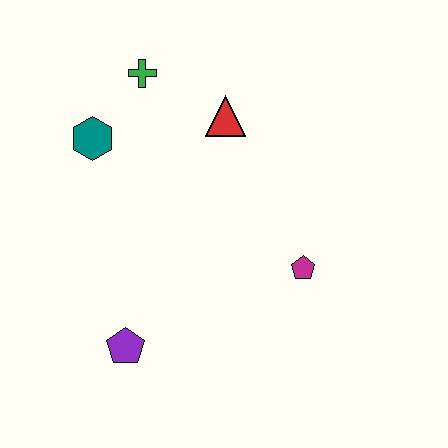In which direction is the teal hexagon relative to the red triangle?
The teal hexagon is to the left of the red triangle.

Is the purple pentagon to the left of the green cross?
Yes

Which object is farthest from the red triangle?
The purple pentagon is farthest from the red triangle.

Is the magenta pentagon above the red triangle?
No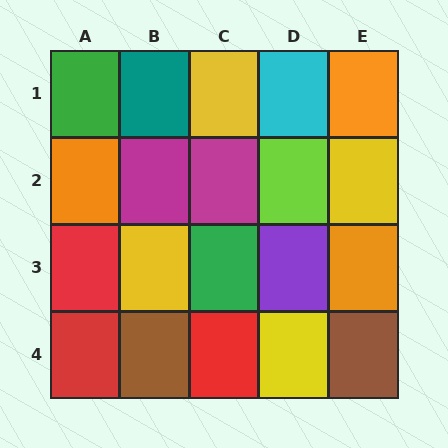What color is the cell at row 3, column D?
Purple.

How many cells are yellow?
4 cells are yellow.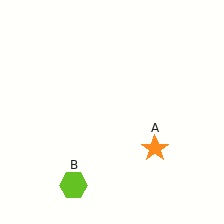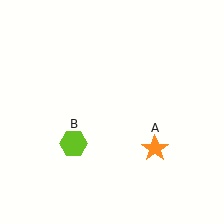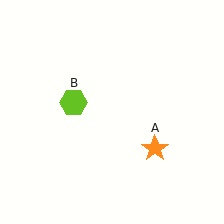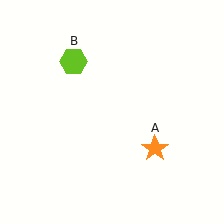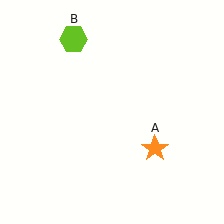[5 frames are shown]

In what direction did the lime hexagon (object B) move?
The lime hexagon (object B) moved up.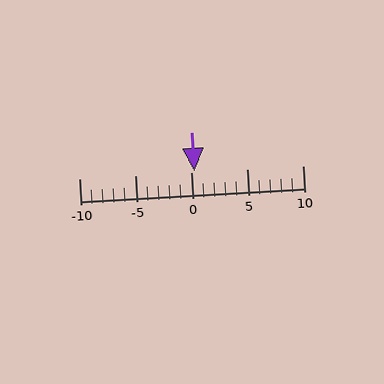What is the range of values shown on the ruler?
The ruler shows values from -10 to 10.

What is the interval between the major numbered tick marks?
The major tick marks are spaced 5 units apart.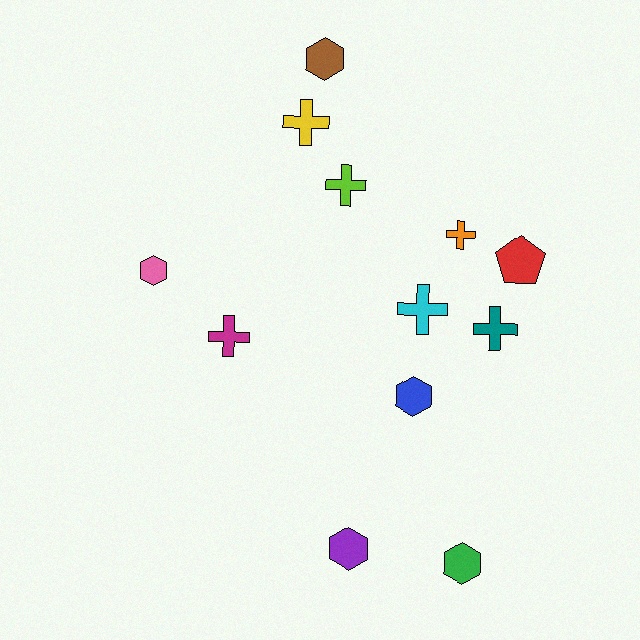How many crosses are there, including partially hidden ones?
There are 6 crosses.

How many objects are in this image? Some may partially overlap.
There are 12 objects.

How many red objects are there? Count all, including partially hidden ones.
There is 1 red object.